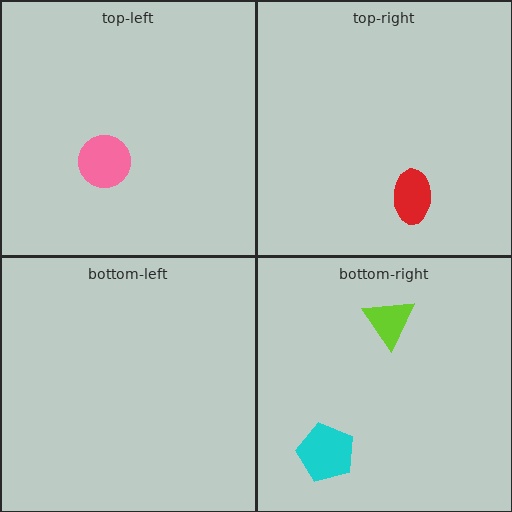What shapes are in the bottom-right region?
The cyan pentagon, the lime triangle.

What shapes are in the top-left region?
The pink circle.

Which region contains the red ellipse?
The top-right region.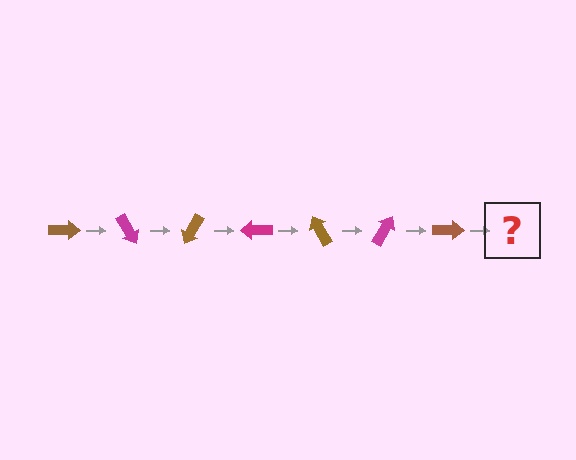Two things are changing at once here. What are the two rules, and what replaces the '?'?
The two rules are that it rotates 60 degrees each step and the color cycles through brown and magenta. The '?' should be a magenta arrow, rotated 420 degrees from the start.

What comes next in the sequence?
The next element should be a magenta arrow, rotated 420 degrees from the start.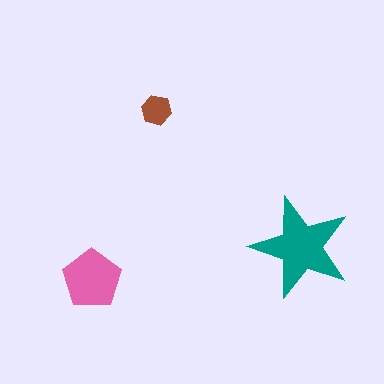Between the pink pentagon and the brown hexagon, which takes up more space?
The pink pentagon.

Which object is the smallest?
The brown hexagon.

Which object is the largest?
The teal star.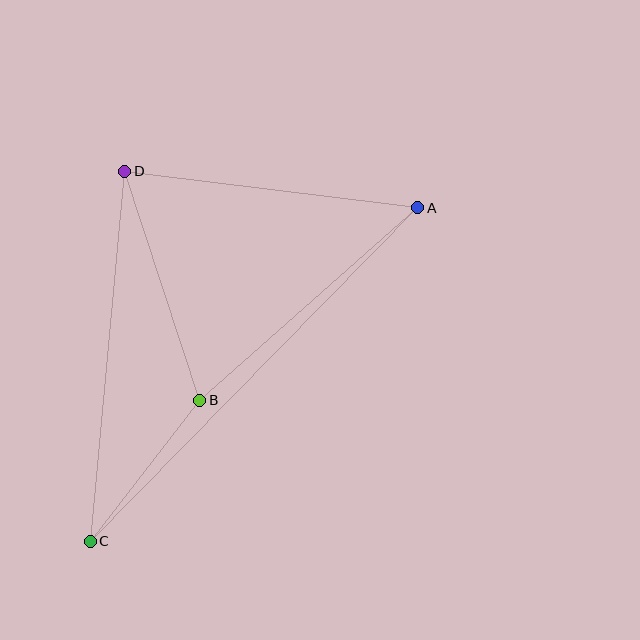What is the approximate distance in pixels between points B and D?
The distance between B and D is approximately 241 pixels.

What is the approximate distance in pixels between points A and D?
The distance between A and D is approximately 295 pixels.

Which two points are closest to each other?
Points B and C are closest to each other.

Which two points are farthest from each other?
Points A and C are farthest from each other.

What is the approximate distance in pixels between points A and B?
The distance between A and B is approximately 291 pixels.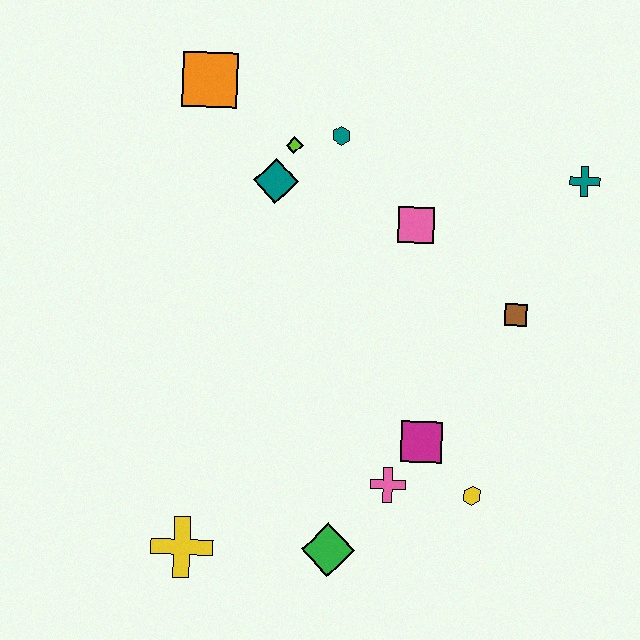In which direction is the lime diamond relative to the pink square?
The lime diamond is to the left of the pink square.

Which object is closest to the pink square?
The teal hexagon is closest to the pink square.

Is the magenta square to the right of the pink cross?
Yes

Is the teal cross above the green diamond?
Yes